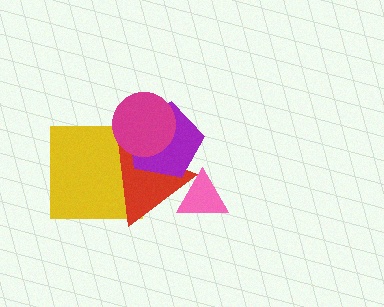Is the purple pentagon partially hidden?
Yes, it is partially covered by another shape.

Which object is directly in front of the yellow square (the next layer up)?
The red triangle is directly in front of the yellow square.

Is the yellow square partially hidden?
Yes, it is partially covered by another shape.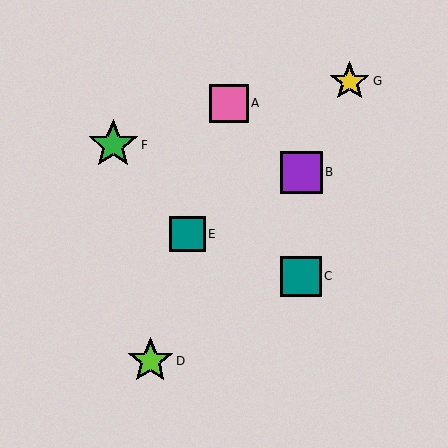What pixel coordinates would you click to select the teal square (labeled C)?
Click at (301, 276) to select the teal square C.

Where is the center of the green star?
The center of the green star is at (113, 145).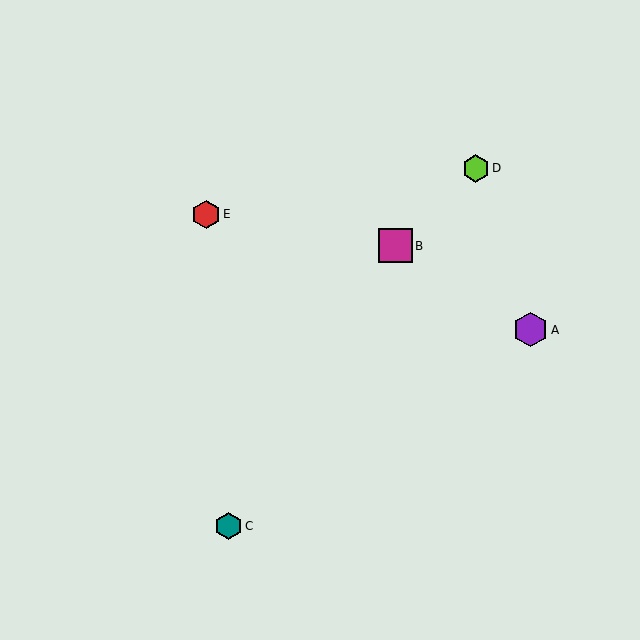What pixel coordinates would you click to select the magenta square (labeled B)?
Click at (395, 246) to select the magenta square B.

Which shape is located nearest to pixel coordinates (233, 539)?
The teal hexagon (labeled C) at (228, 526) is nearest to that location.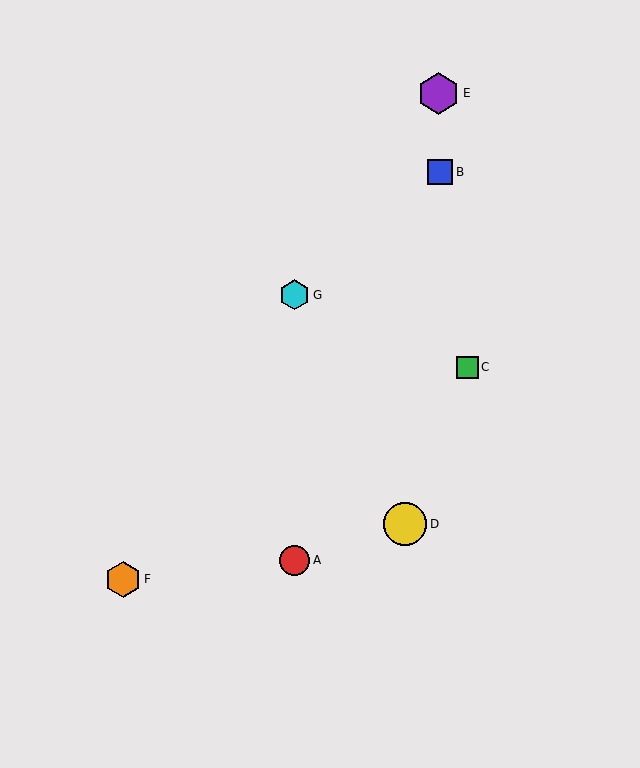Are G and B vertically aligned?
No, G is at x≈295 and B is at x≈440.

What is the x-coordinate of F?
Object F is at x≈123.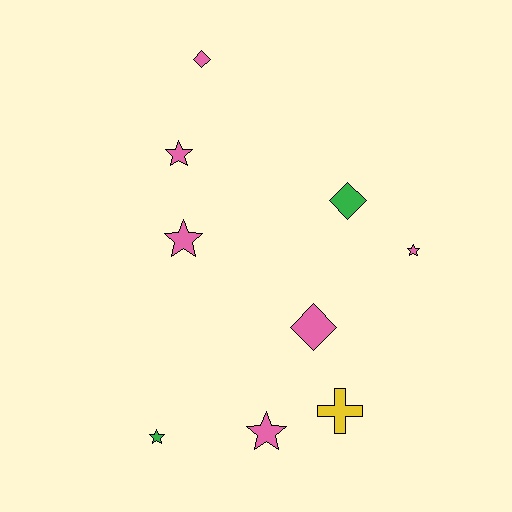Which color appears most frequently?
Pink, with 6 objects.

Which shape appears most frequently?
Star, with 5 objects.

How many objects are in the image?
There are 9 objects.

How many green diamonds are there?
There is 1 green diamond.